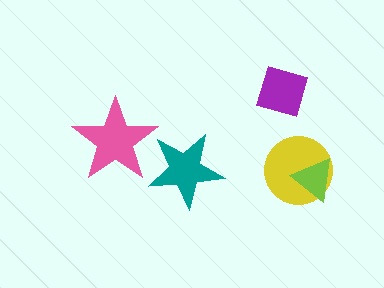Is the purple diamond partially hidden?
No, no other shape covers it.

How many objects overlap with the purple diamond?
0 objects overlap with the purple diamond.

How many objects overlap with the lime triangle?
1 object overlaps with the lime triangle.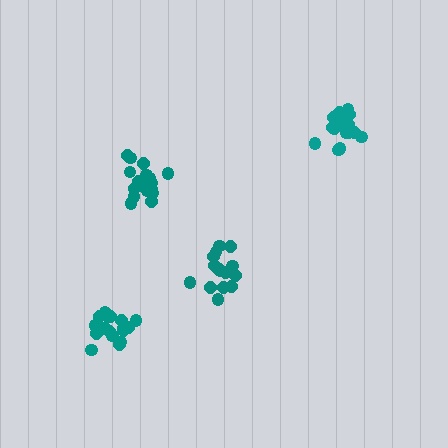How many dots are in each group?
Group 1: 15 dots, Group 2: 21 dots, Group 3: 20 dots, Group 4: 21 dots (77 total).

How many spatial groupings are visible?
There are 4 spatial groupings.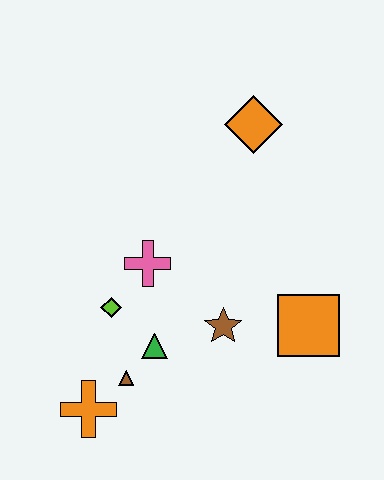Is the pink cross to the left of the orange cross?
No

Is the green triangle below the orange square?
Yes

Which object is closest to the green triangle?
The brown triangle is closest to the green triangle.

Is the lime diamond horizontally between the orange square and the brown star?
No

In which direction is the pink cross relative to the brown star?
The pink cross is to the left of the brown star.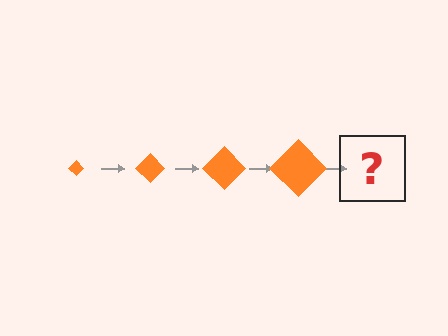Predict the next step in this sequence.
The next step is an orange diamond, larger than the previous one.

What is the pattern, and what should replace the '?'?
The pattern is that the diamond gets progressively larger each step. The '?' should be an orange diamond, larger than the previous one.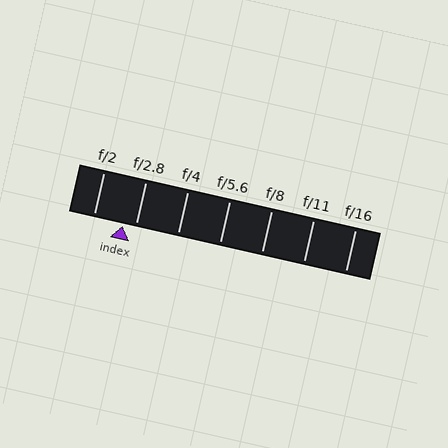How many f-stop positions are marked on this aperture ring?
There are 7 f-stop positions marked.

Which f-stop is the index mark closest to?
The index mark is closest to f/2.8.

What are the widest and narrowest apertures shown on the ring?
The widest aperture shown is f/2 and the narrowest is f/16.